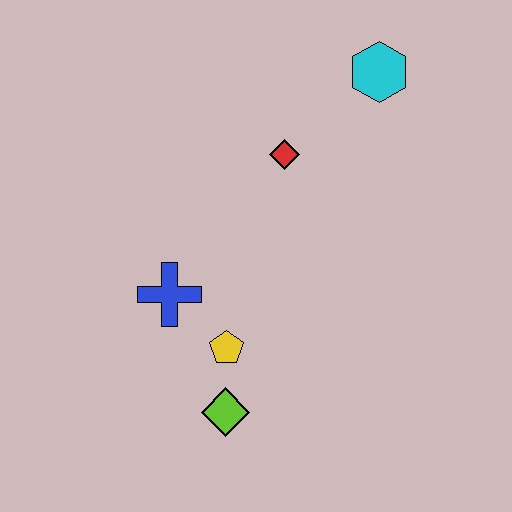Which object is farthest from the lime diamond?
The cyan hexagon is farthest from the lime diamond.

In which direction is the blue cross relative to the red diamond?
The blue cross is below the red diamond.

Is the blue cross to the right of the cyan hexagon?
No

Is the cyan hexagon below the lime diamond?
No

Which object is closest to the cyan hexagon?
The red diamond is closest to the cyan hexagon.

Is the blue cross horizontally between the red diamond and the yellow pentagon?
No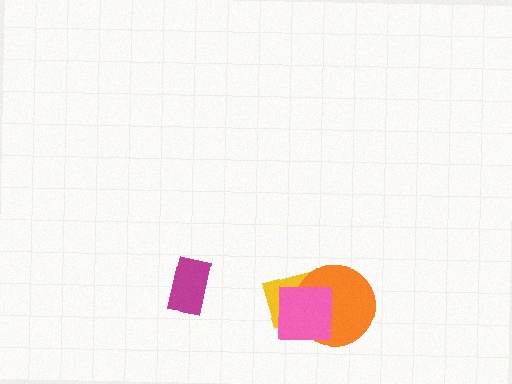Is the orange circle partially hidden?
Yes, it is partially covered by another shape.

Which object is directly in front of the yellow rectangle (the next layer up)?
The orange circle is directly in front of the yellow rectangle.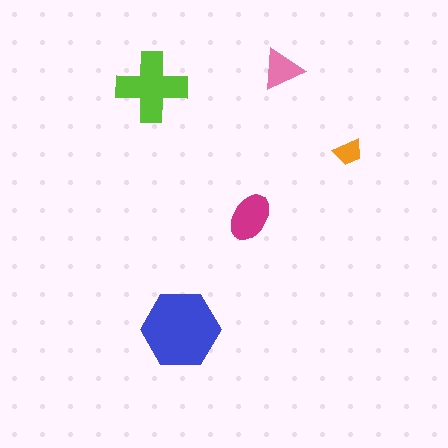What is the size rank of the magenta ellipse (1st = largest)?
3rd.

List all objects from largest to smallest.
The blue hexagon, the lime cross, the magenta ellipse, the pink triangle, the orange trapezoid.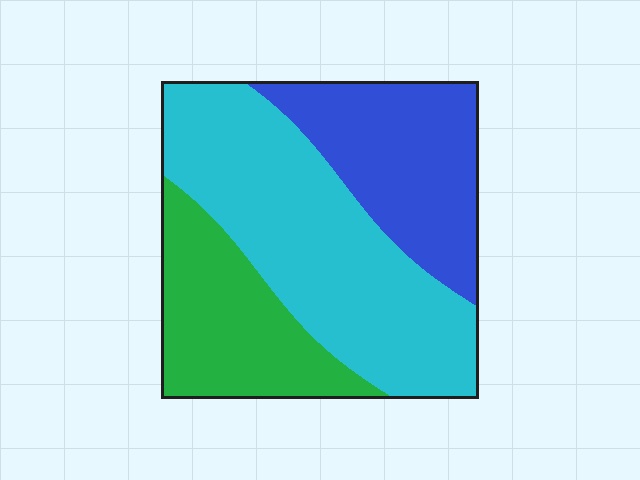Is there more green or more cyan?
Cyan.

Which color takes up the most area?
Cyan, at roughly 50%.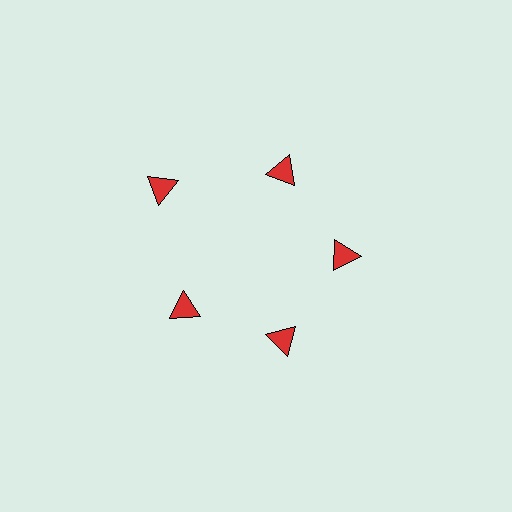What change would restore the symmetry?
The symmetry would be restored by moving it inward, back onto the ring so that all 5 triangles sit at equal angles and equal distance from the center.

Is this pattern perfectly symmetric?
No. The 5 red triangles are arranged in a ring, but one element near the 10 o'clock position is pushed outward from the center, breaking the 5-fold rotational symmetry.